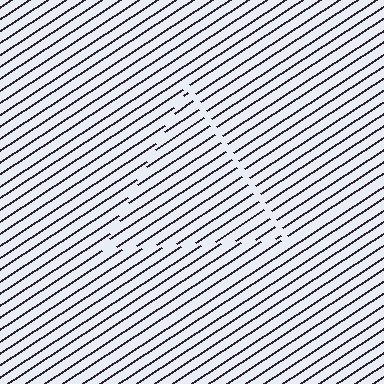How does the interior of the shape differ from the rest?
The interior of the shape contains the same grating, shifted by half a period — the contour is defined by the phase discontinuity where line-ends from the inner and outer gratings abut.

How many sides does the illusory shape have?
3 sides — the line-ends trace a triangle.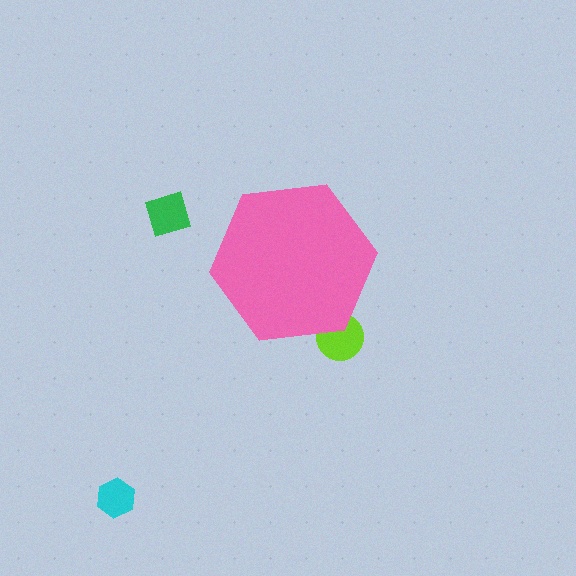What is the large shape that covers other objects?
A pink hexagon.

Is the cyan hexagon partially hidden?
No, the cyan hexagon is fully visible.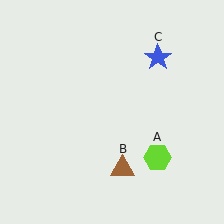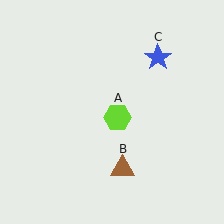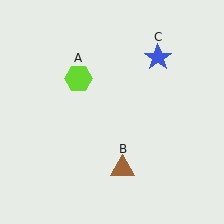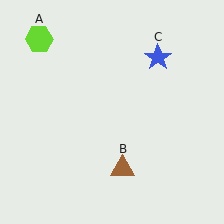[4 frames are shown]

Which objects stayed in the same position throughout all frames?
Brown triangle (object B) and blue star (object C) remained stationary.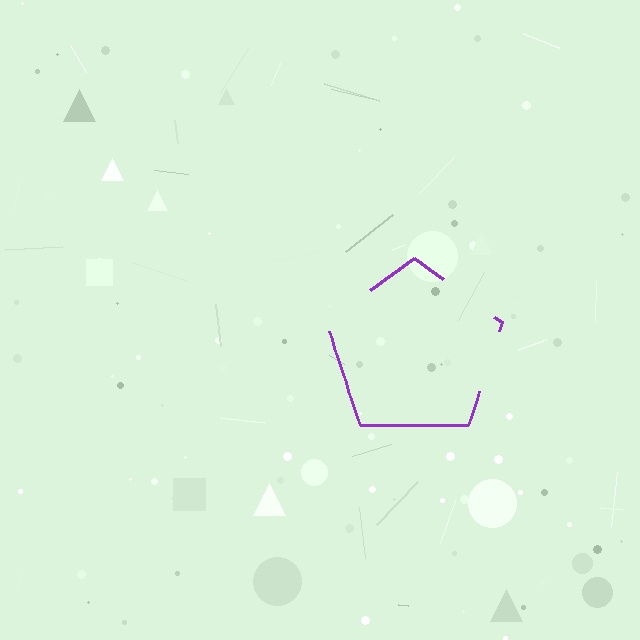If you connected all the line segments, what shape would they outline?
They would outline a pentagon.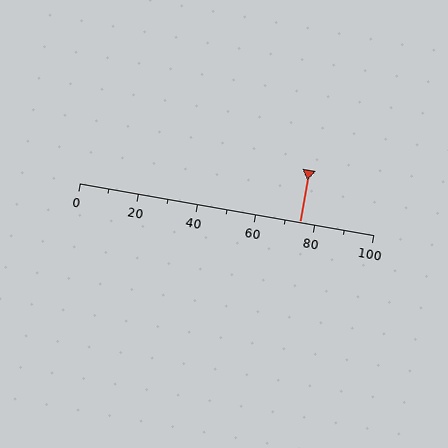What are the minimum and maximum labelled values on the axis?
The axis runs from 0 to 100.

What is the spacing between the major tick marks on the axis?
The major ticks are spaced 20 apart.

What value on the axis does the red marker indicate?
The marker indicates approximately 75.